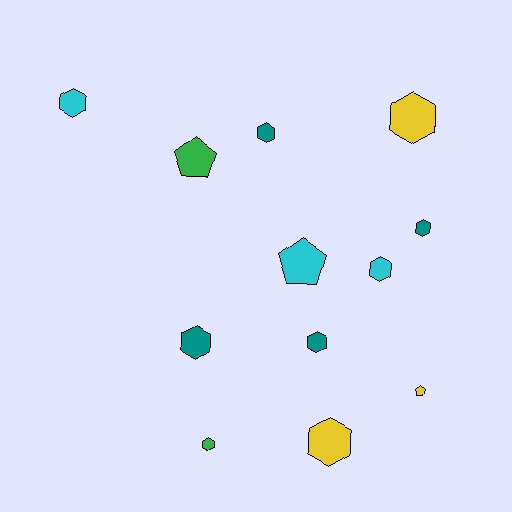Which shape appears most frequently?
Hexagon, with 9 objects.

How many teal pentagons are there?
There are no teal pentagons.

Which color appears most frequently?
Teal, with 4 objects.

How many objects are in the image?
There are 12 objects.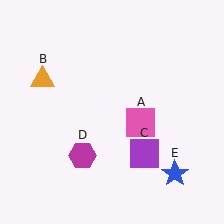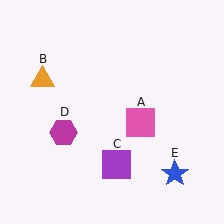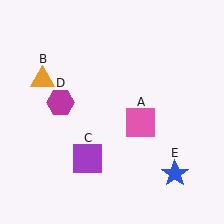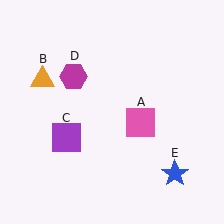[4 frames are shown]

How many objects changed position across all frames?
2 objects changed position: purple square (object C), magenta hexagon (object D).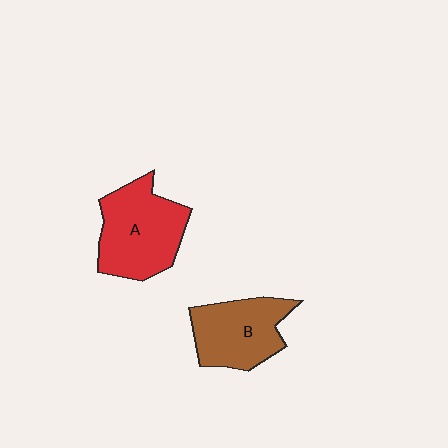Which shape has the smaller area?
Shape B (brown).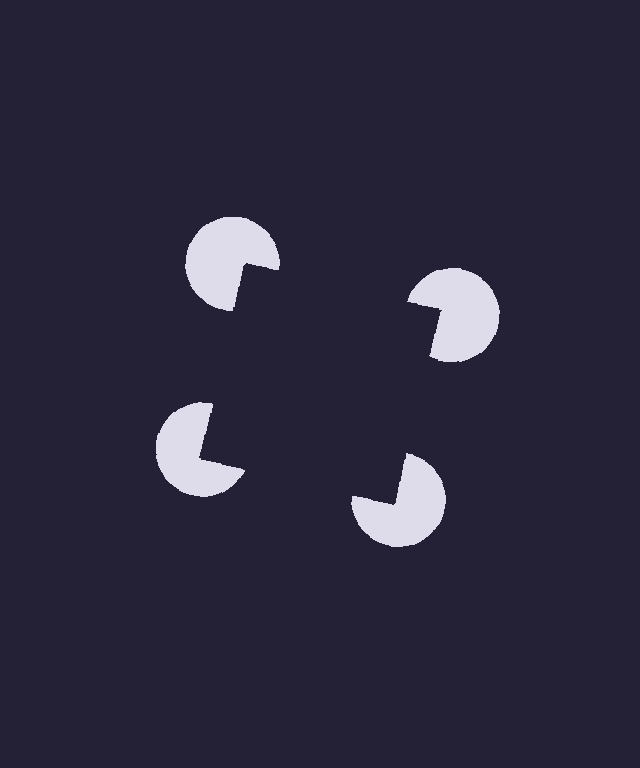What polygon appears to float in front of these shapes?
An illusory square — its edges are inferred from the aligned wedge cuts in the pac-man discs, not physically drawn.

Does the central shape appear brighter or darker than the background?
It typically appears slightly darker than the background, even though no actual brightness change is drawn.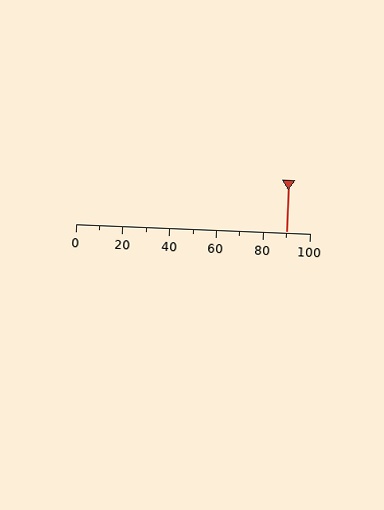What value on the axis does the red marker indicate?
The marker indicates approximately 90.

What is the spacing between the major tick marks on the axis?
The major ticks are spaced 20 apart.